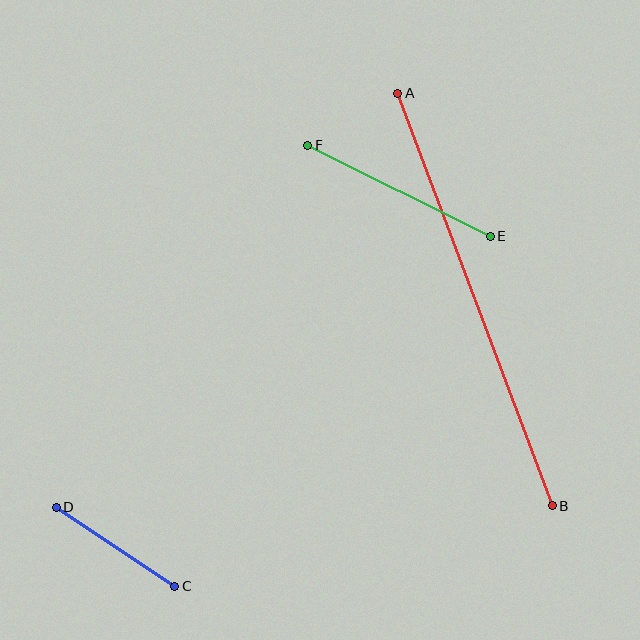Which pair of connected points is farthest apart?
Points A and B are farthest apart.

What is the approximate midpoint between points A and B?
The midpoint is at approximately (475, 300) pixels.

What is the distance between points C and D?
The distance is approximately 142 pixels.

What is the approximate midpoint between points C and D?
The midpoint is at approximately (115, 547) pixels.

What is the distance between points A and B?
The distance is approximately 441 pixels.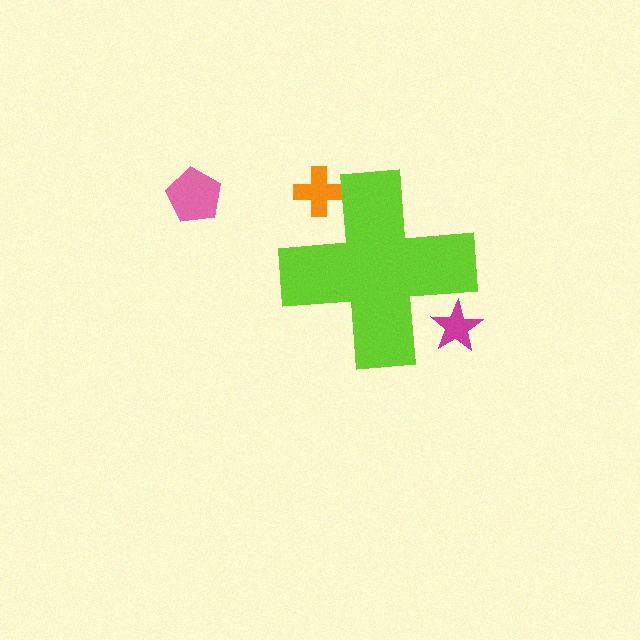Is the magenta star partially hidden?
Yes, the magenta star is partially hidden behind the lime cross.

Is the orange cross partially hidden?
Yes, the orange cross is partially hidden behind the lime cross.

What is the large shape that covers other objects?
A lime cross.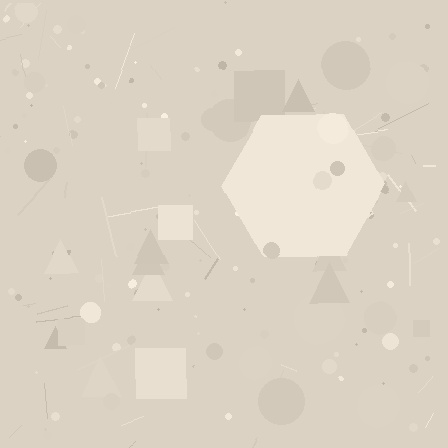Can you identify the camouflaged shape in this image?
The camouflaged shape is a hexagon.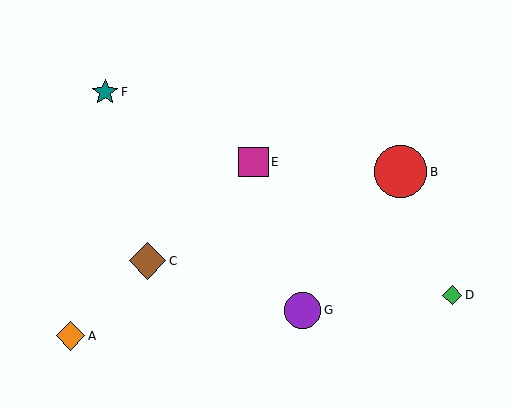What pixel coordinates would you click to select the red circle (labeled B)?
Click at (401, 172) to select the red circle B.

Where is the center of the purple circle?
The center of the purple circle is at (303, 310).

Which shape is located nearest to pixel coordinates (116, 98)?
The teal star (labeled F) at (105, 92) is nearest to that location.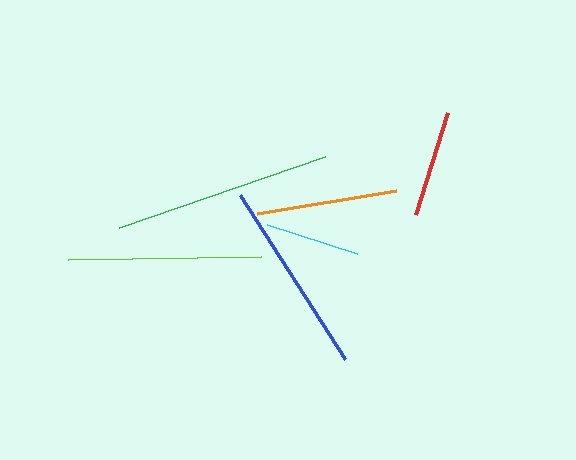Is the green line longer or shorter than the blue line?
The green line is longer than the blue line.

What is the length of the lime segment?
The lime segment is approximately 193 pixels long.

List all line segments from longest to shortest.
From longest to shortest: green, blue, lime, orange, red, cyan.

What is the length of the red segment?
The red segment is approximately 106 pixels long.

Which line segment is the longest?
The green line is the longest at approximately 218 pixels.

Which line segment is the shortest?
The cyan line is the shortest at approximately 95 pixels.